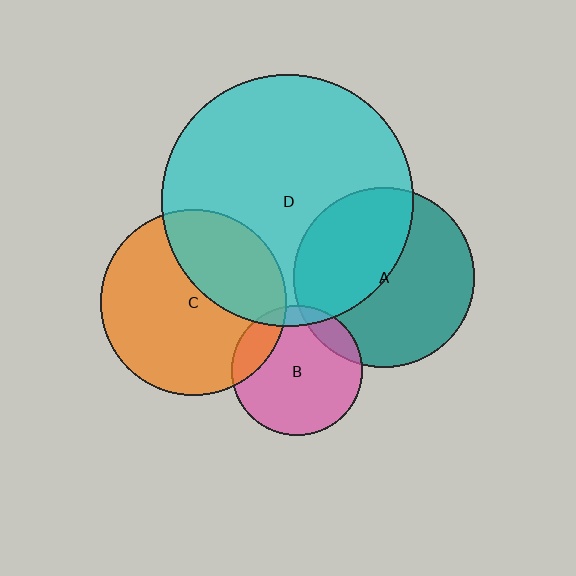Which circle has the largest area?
Circle D (cyan).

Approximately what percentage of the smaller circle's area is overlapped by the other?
Approximately 35%.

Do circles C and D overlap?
Yes.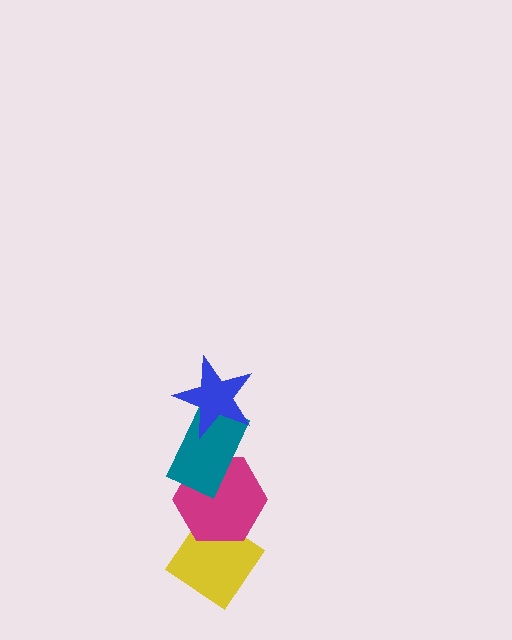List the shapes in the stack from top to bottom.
From top to bottom: the blue star, the teal rectangle, the magenta hexagon, the yellow diamond.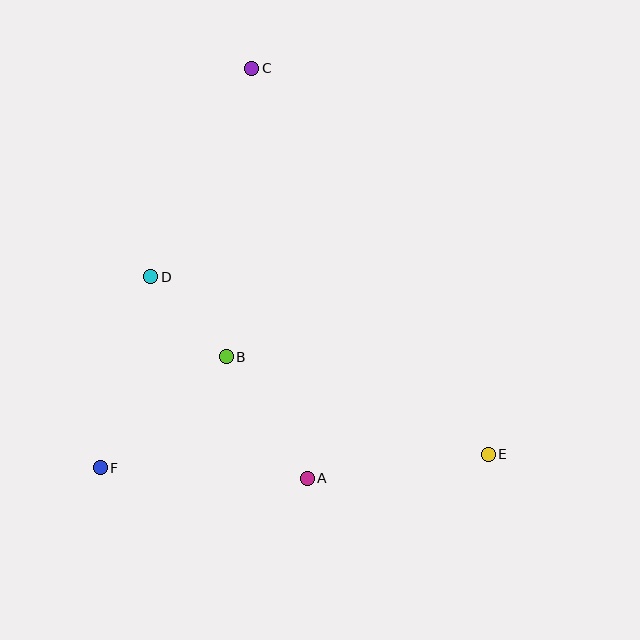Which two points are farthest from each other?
Points C and E are farthest from each other.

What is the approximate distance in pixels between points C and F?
The distance between C and F is approximately 427 pixels.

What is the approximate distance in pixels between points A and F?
The distance between A and F is approximately 207 pixels.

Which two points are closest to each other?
Points B and D are closest to each other.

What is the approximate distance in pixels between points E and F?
The distance between E and F is approximately 388 pixels.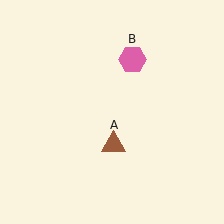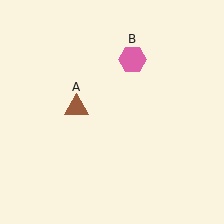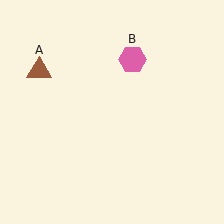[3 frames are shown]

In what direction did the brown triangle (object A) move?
The brown triangle (object A) moved up and to the left.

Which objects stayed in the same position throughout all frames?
Pink hexagon (object B) remained stationary.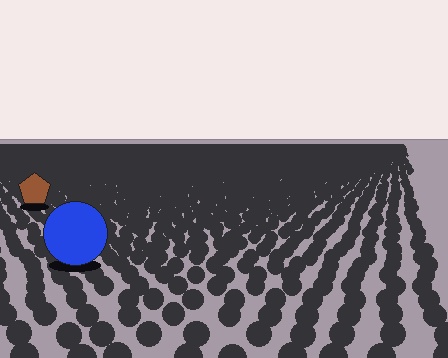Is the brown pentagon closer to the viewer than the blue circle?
No. The blue circle is closer — you can tell from the texture gradient: the ground texture is coarser near it.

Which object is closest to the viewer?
The blue circle is closest. The texture marks near it are larger and more spread out.